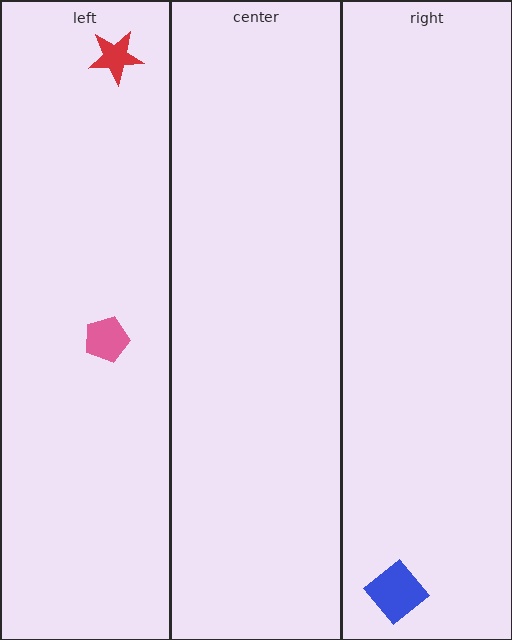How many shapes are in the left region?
2.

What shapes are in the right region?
The blue diamond.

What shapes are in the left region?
The red star, the pink pentagon.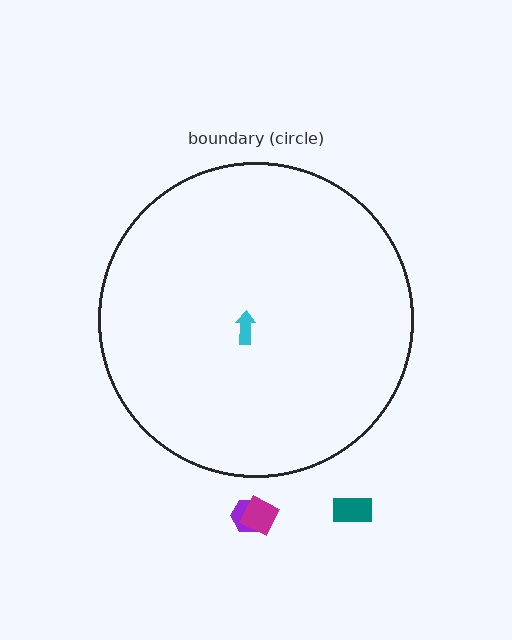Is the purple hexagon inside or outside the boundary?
Outside.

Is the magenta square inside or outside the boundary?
Outside.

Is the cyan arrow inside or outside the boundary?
Inside.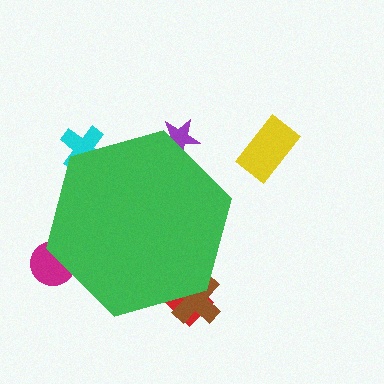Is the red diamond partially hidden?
Yes, the red diamond is partially hidden behind the green hexagon.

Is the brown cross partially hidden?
Yes, the brown cross is partially hidden behind the green hexagon.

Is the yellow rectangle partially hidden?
No, the yellow rectangle is fully visible.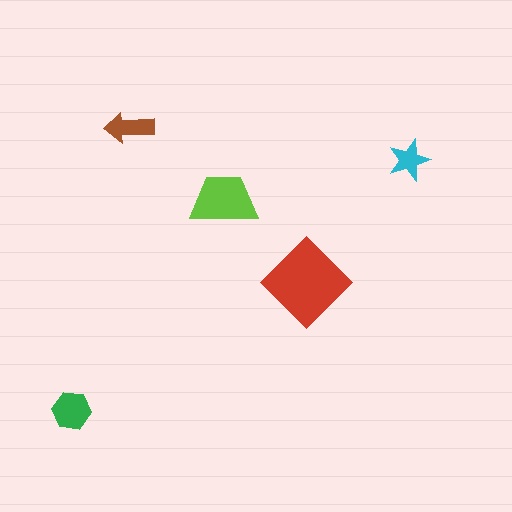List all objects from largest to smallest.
The red diamond, the lime trapezoid, the green hexagon, the brown arrow, the cyan star.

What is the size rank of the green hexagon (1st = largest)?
3rd.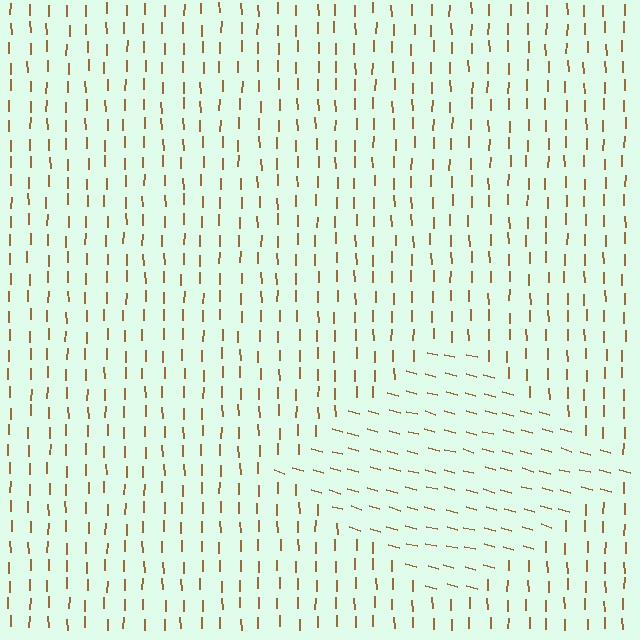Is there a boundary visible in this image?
Yes, there is a texture boundary formed by a change in line orientation.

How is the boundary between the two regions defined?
The boundary is defined purely by a change in line orientation (approximately 75 degrees difference). All lines are the same color and thickness.